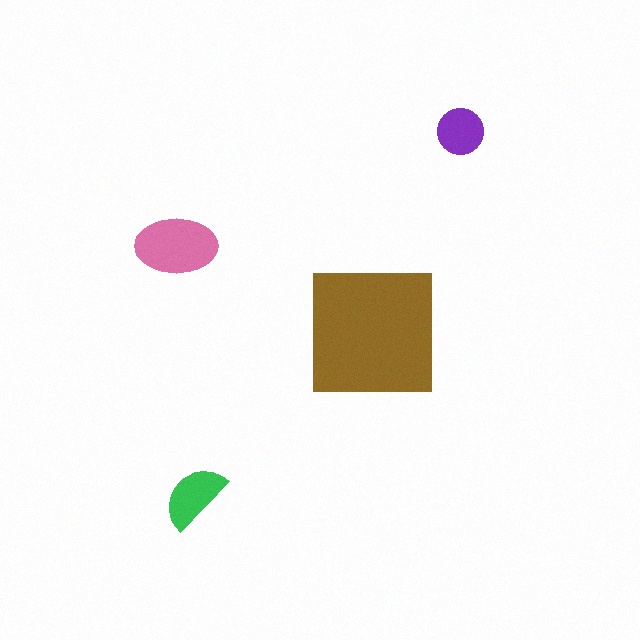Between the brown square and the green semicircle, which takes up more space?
The brown square.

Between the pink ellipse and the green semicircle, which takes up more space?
The pink ellipse.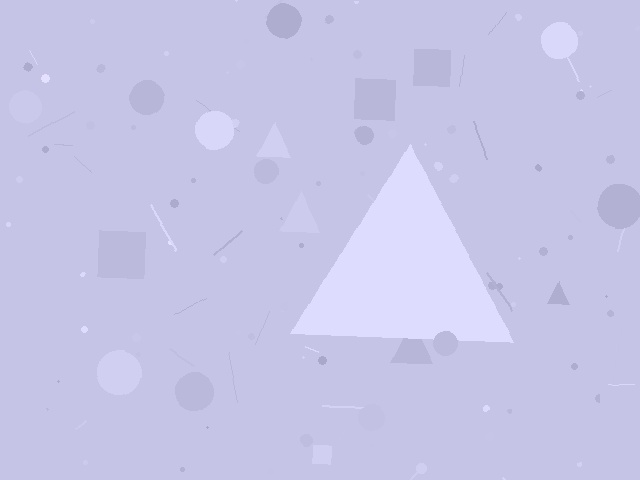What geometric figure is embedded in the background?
A triangle is embedded in the background.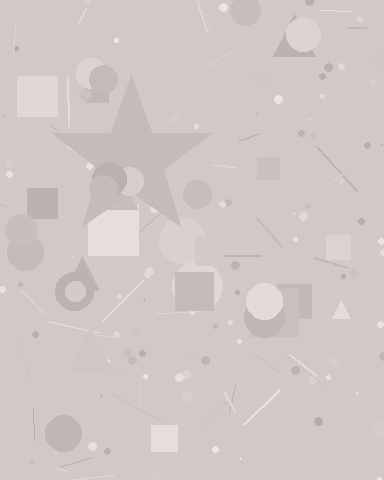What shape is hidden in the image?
A star is hidden in the image.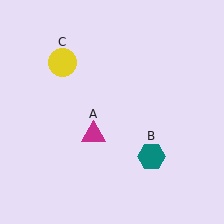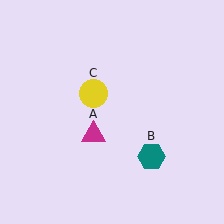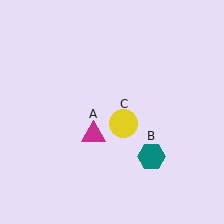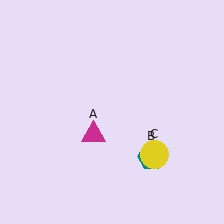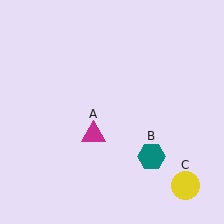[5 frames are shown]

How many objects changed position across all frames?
1 object changed position: yellow circle (object C).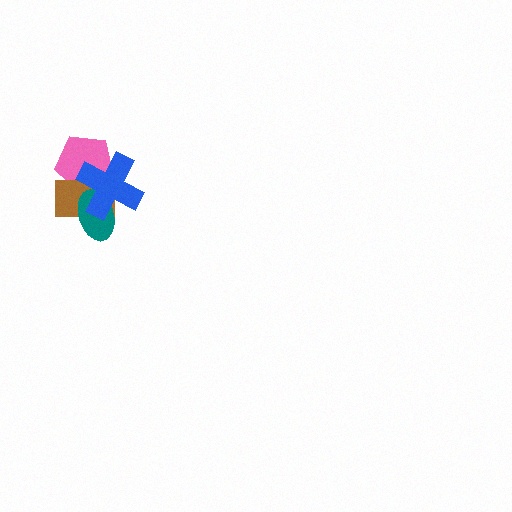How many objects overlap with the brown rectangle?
3 objects overlap with the brown rectangle.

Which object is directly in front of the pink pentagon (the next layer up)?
The brown rectangle is directly in front of the pink pentagon.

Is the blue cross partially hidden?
No, no other shape covers it.